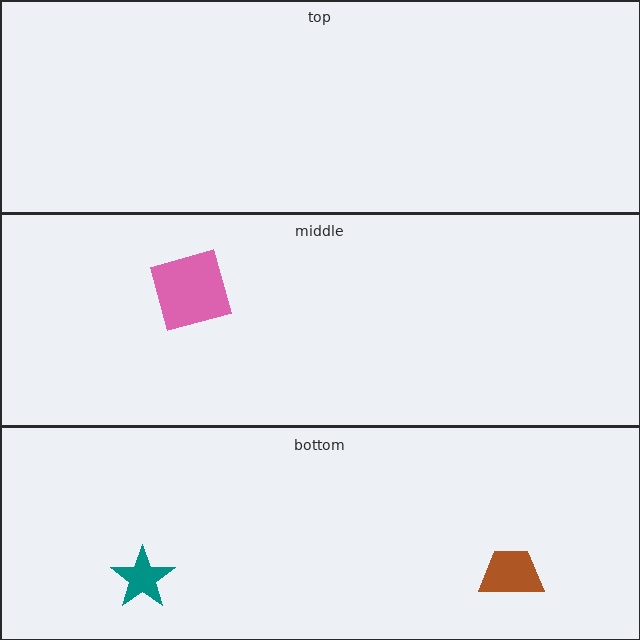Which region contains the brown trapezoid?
The bottom region.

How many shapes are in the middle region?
1.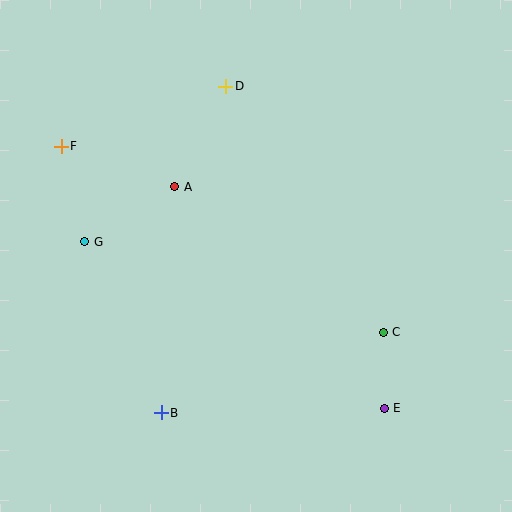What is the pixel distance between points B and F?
The distance between B and F is 284 pixels.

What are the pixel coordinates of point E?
Point E is at (384, 408).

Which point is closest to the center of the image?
Point A at (175, 187) is closest to the center.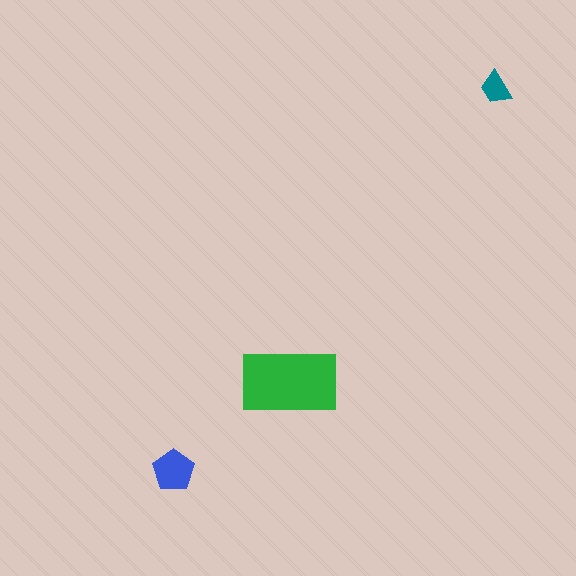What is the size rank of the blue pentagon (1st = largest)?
2nd.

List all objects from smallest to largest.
The teal trapezoid, the blue pentagon, the green rectangle.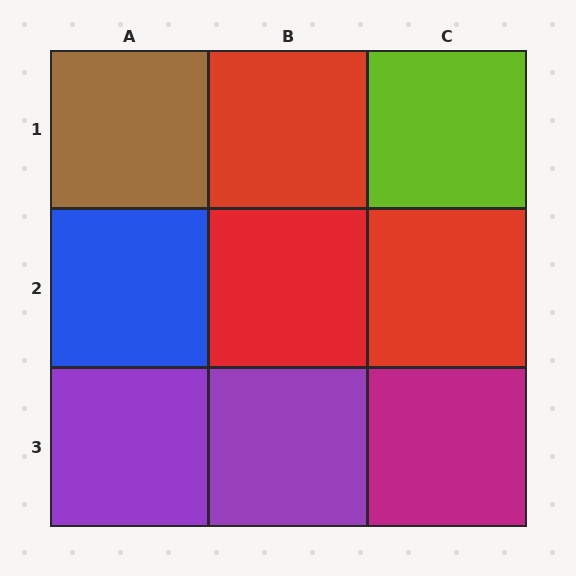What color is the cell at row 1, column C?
Lime.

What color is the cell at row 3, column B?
Purple.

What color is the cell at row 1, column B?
Red.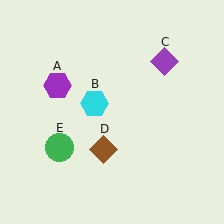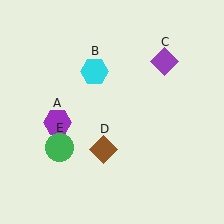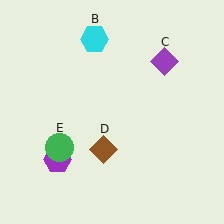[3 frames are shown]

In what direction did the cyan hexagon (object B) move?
The cyan hexagon (object B) moved up.